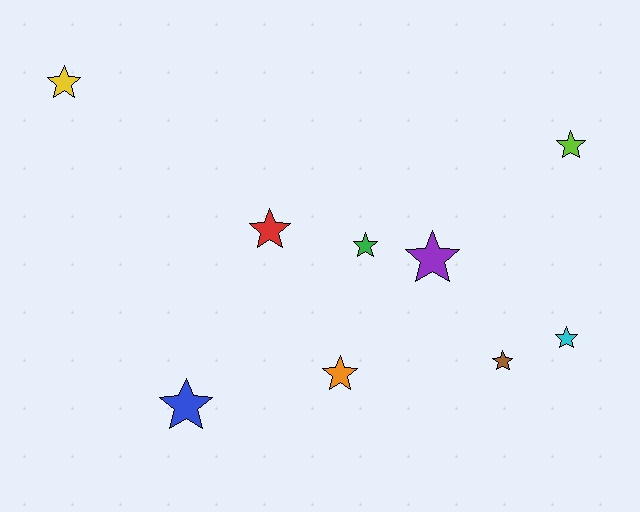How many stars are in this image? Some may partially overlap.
There are 9 stars.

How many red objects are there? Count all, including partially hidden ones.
There is 1 red object.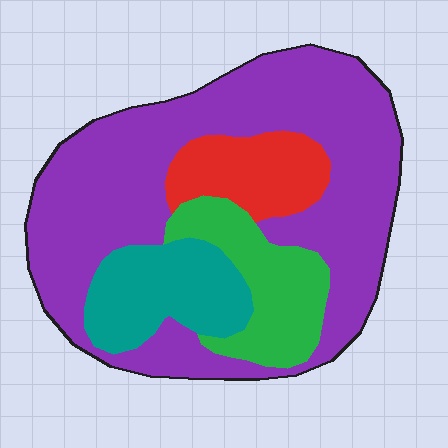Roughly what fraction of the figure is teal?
Teal covers about 15% of the figure.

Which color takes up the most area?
Purple, at roughly 60%.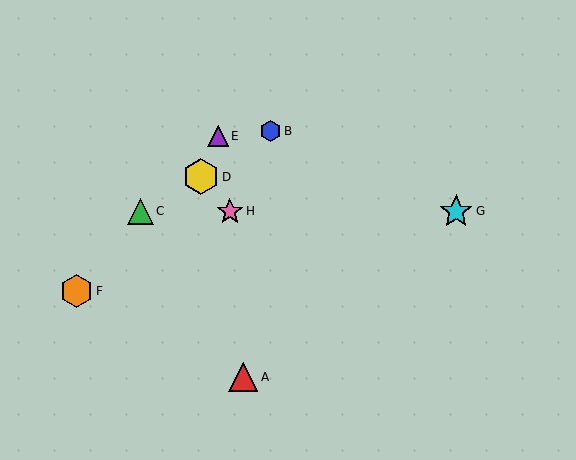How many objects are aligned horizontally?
3 objects (C, G, H) are aligned horizontally.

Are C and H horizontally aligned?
Yes, both are at y≈211.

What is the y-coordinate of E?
Object E is at y≈136.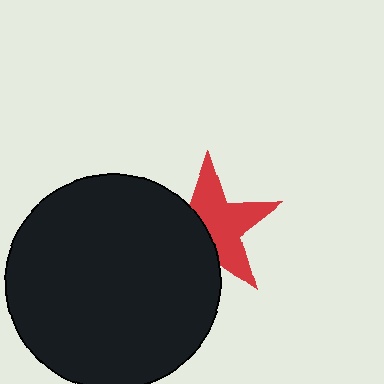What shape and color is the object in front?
The object in front is a black circle.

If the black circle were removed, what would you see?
You would see the complete red star.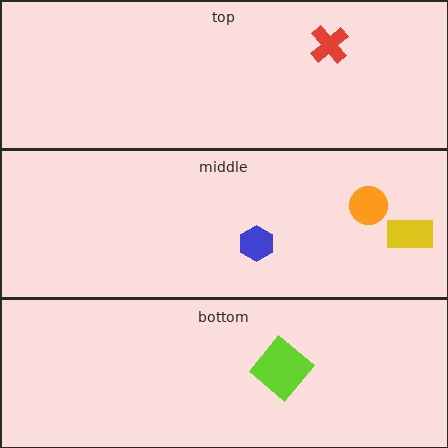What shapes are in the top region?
The red cross.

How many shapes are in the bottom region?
1.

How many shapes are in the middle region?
3.